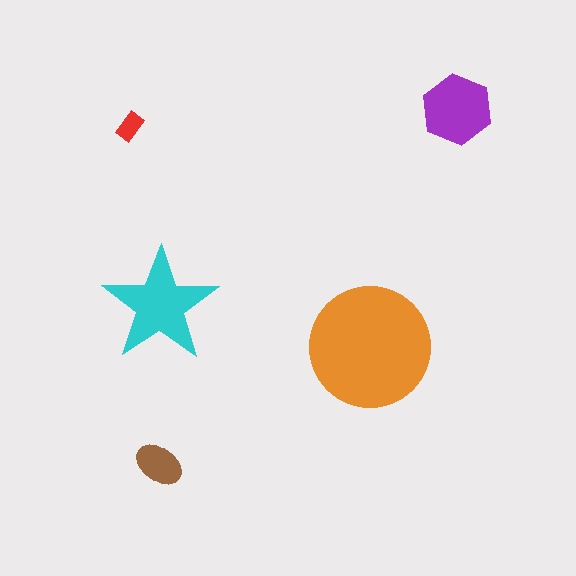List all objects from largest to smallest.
The orange circle, the cyan star, the purple hexagon, the brown ellipse, the red rectangle.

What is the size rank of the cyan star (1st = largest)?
2nd.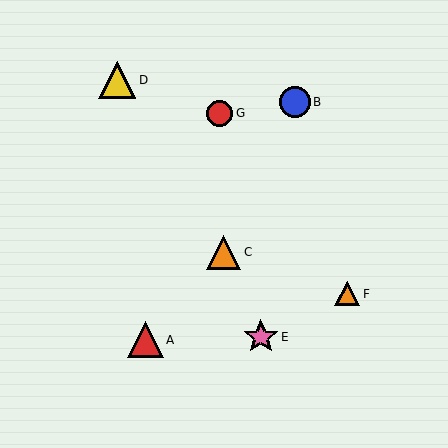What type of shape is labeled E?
Shape E is a pink star.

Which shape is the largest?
The yellow triangle (labeled D) is the largest.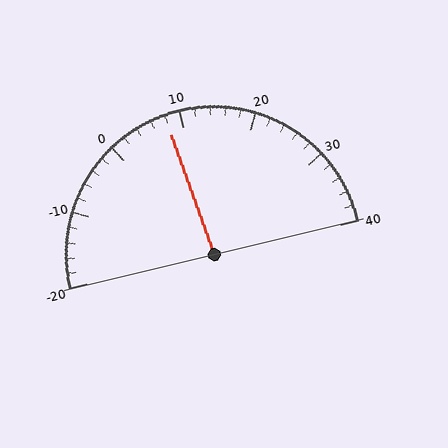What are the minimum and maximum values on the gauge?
The gauge ranges from -20 to 40.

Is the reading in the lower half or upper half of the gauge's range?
The reading is in the lower half of the range (-20 to 40).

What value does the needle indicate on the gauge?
The needle indicates approximately 8.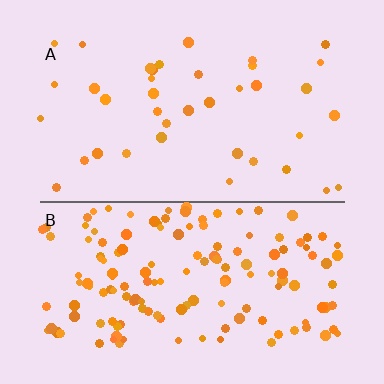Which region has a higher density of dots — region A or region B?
B (the bottom).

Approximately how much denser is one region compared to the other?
Approximately 3.8× — region B over region A.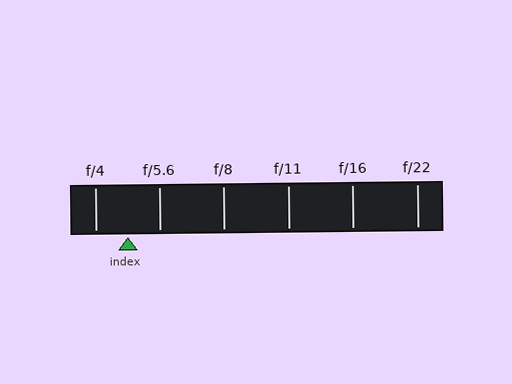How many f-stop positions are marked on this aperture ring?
There are 6 f-stop positions marked.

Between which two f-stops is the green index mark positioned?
The index mark is between f/4 and f/5.6.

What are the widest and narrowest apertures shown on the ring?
The widest aperture shown is f/4 and the narrowest is f/22.